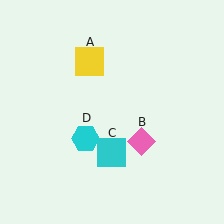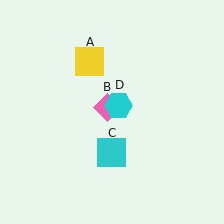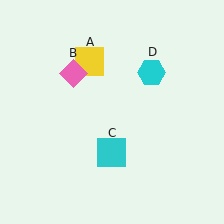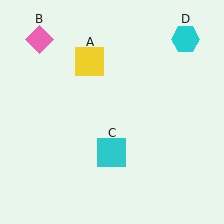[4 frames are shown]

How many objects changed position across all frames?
2 objects changed position: pink diamond (object B), cyan hexagon (object D).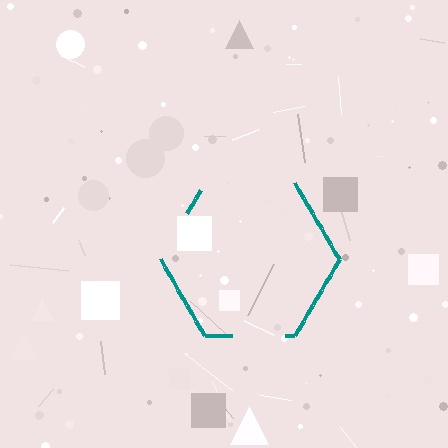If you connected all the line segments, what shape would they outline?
They would outline a hexagon.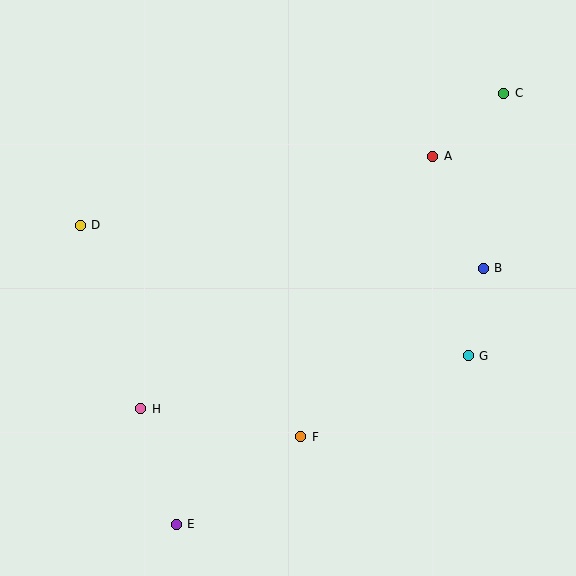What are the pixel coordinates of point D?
Point D is at (80, 225).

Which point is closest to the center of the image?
Point F at (301, 437) is closest to the center.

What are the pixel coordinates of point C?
Point C is at (503, 93).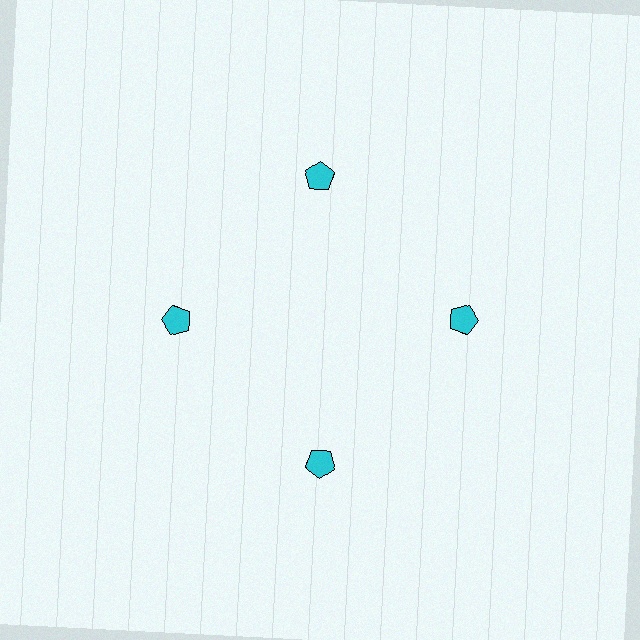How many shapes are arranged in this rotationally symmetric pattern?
There are 4 shapes, arranged in 4 groups of 1.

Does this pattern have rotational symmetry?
Yes, this pattern has 4-fold rotational symmetry. It looks the same after rotating 90 degrees around the center.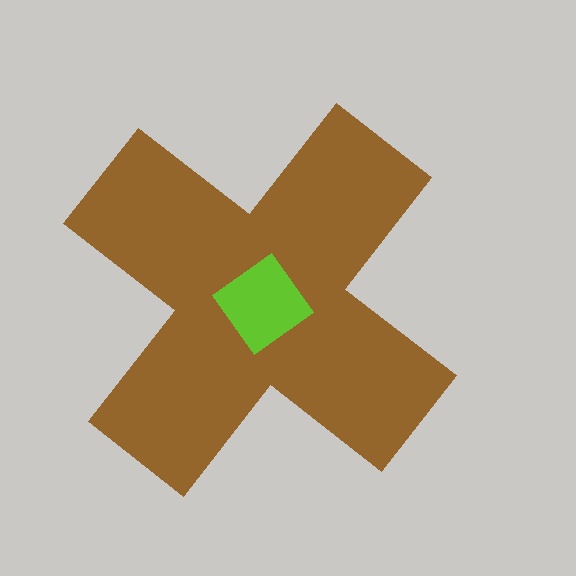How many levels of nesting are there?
2.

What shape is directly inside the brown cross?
The lime diamond.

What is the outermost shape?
The brown cross.